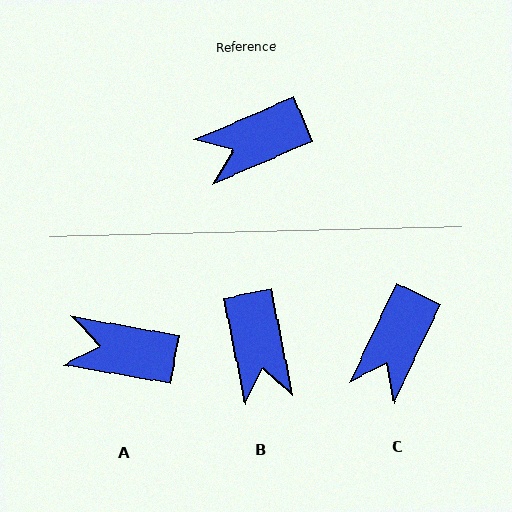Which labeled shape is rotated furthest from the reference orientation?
B, about 78 degrees away.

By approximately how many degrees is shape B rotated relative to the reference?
Approximately 78 degrees counter-clockwise.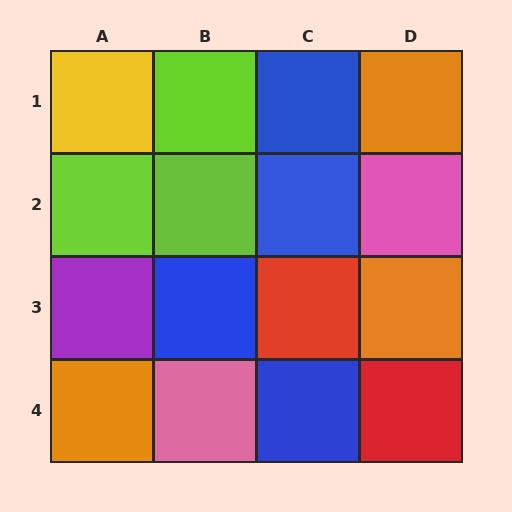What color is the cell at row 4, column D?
Red.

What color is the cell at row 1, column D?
Orange.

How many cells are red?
2 cells are red.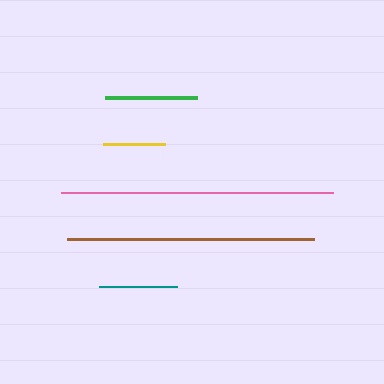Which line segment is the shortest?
The yellow line is the shortest at approximately 62 pixels.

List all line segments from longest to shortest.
From longest to shortest: pink, brown, green, teal, yellow.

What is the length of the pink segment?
The pink segment is approximately 272 pixels long.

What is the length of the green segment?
The green segment is approximately 92 pixels long.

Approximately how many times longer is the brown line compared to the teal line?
The brown line is approximately 3.1 times the length of the teal line.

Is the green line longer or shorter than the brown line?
The brown line is longer than the green line.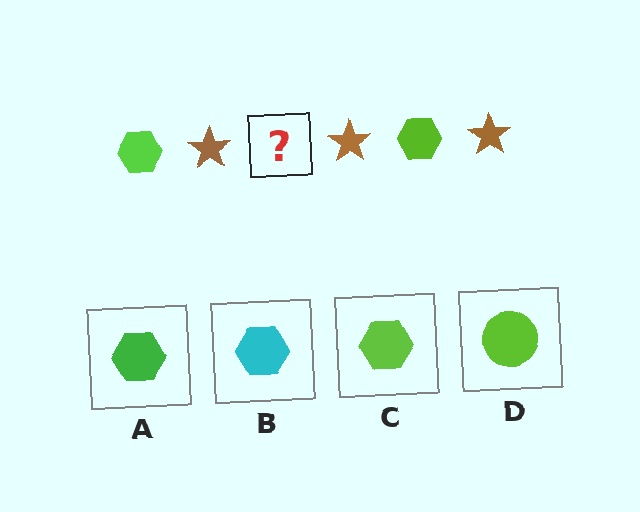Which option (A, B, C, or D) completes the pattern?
C.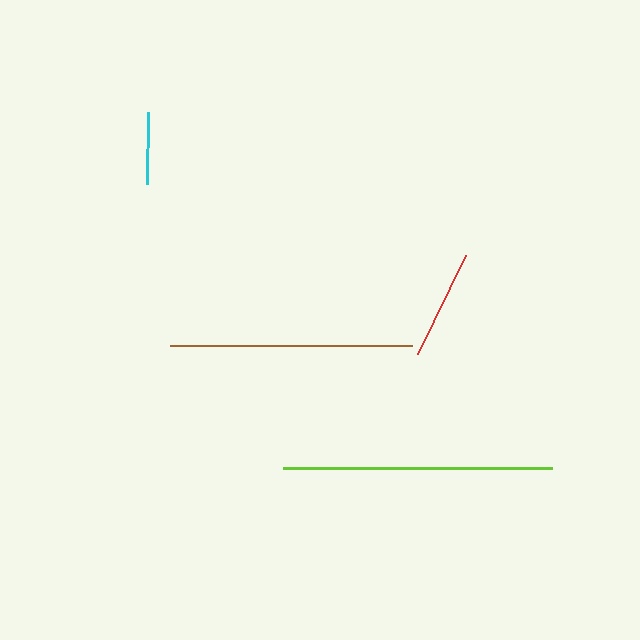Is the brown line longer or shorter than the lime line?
The lime line is longer than the brown line.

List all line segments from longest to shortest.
From longest to shortest: lime, brown, red, cyan.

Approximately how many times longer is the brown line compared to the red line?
The brown line is approximately 2.2 times the length of the red line.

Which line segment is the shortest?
The cyan line is the shortest at approximately 72 pixels.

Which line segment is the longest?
The lime line is the longest at approximately 268 pixels.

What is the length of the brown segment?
The brown segment is approximately 242 pixels long.